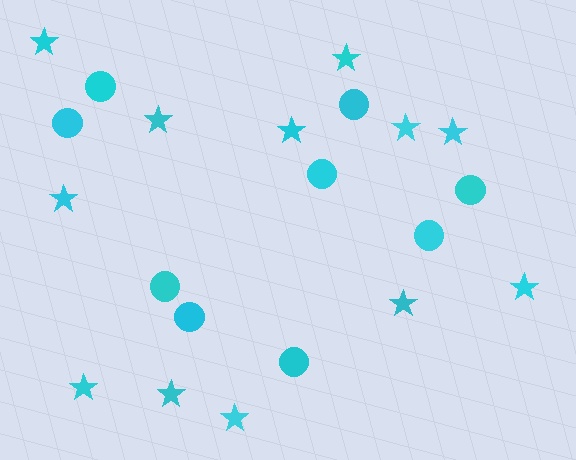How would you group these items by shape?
There are 2 groups: one group of circles (9) and one group of stars (12).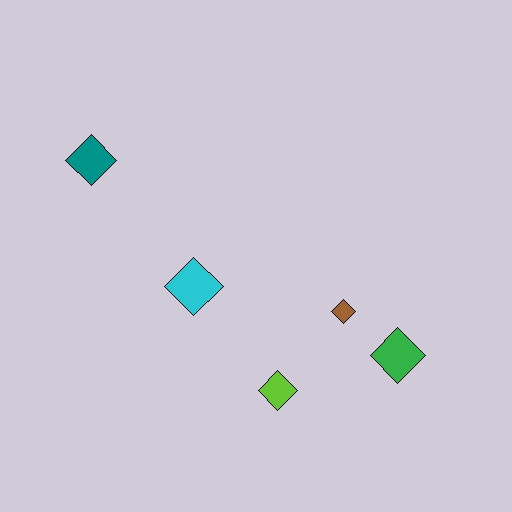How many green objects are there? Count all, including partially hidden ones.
There is 1 green object.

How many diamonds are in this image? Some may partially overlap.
There are 5 diamonds.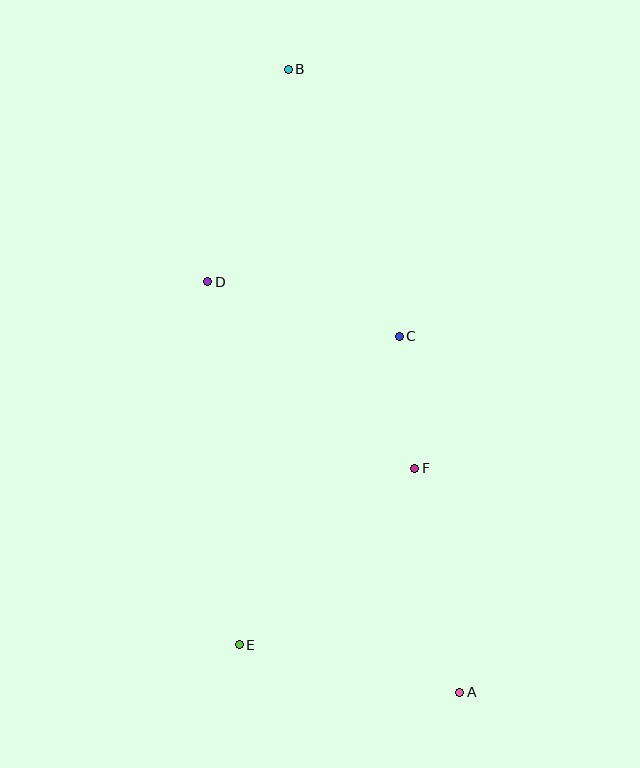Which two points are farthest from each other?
Points A and B are farthest from each other.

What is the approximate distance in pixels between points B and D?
The distance between B and D is approximately 227 pixels.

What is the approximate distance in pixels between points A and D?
The distance between A and D is approximately 482 pixels.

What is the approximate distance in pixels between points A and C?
The distance between A and C is approximately 361 pixels.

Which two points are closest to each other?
Points C and F are closest to each other.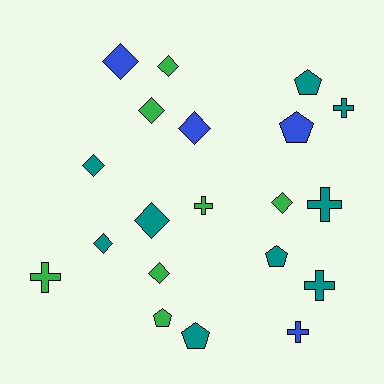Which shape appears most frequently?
Diamond, with 9 objects.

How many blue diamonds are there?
There are 2 blue diamonds.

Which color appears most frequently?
Teal, with 9 objects.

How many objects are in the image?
There are 20 objects.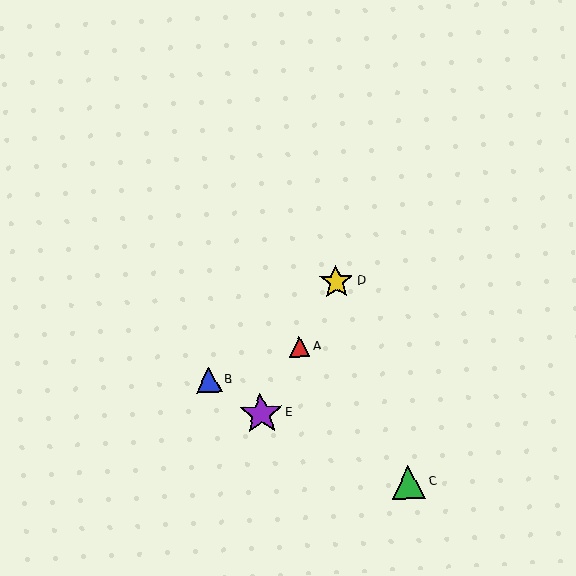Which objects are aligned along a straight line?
Objects A, D, E are aligned along a straight line.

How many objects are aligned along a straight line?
3 objects (A, D, E) are aligned along a straight line.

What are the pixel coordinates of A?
Object A is at (299, 347).